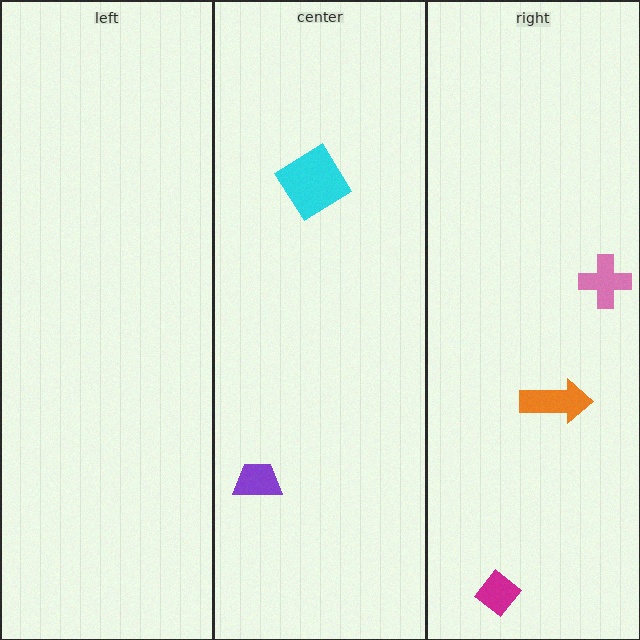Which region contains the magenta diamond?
The right region.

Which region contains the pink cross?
The right region.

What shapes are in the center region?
The purple trapezoid, the cyan diamond.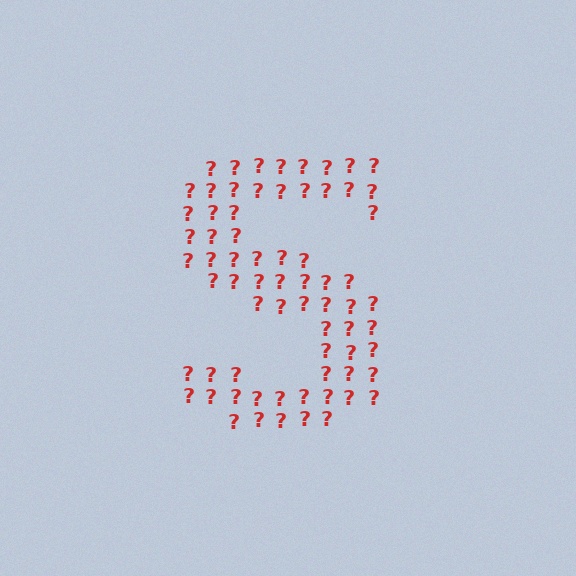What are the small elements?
The small elements are question marks.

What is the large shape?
The large shape is the letter S.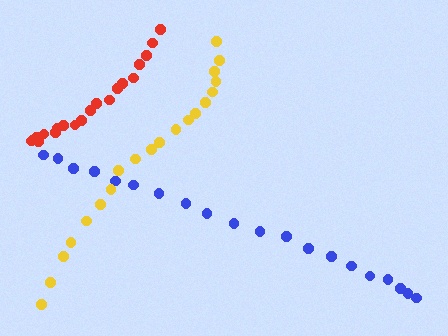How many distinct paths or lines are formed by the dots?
There are 3 distinct paths.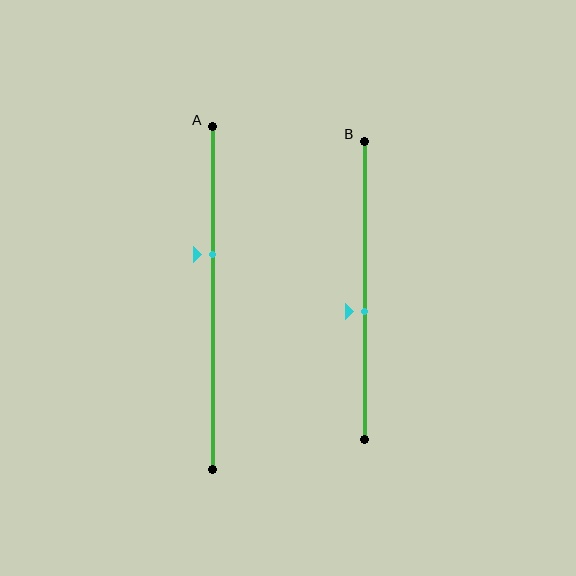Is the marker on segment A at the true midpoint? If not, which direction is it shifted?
No, the marker on segment A is shifted upward by about 13% of the segment length.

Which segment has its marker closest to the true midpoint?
Segment B has its marker closest to the true midpoint.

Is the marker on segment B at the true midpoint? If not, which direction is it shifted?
No, the marker on segment B is shifted downward by about 7% of the segment length.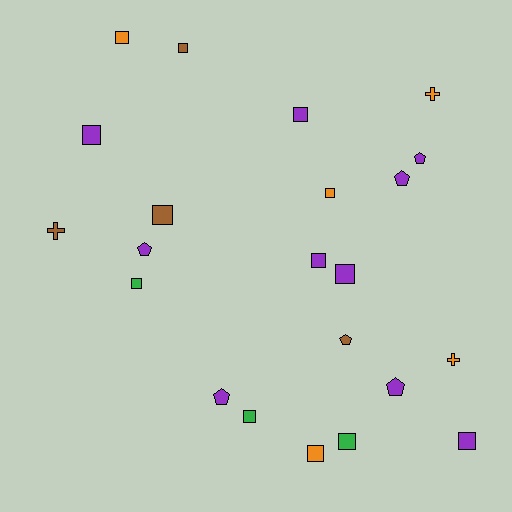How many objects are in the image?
There are 22 objects.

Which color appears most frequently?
Purple, with 10 objects.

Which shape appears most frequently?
Square, with 13 objects.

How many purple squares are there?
There are 5 purple squares.